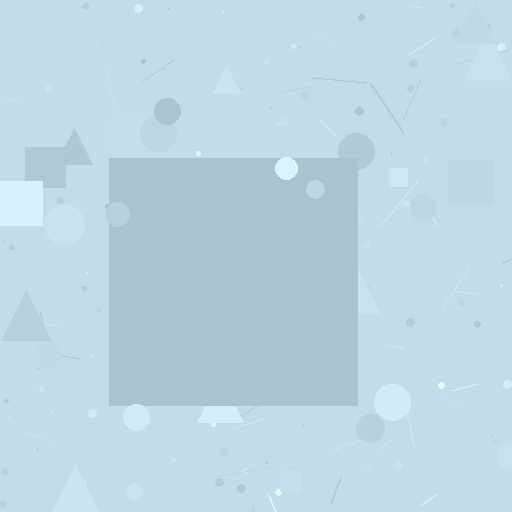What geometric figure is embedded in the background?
A square is embedded in the background.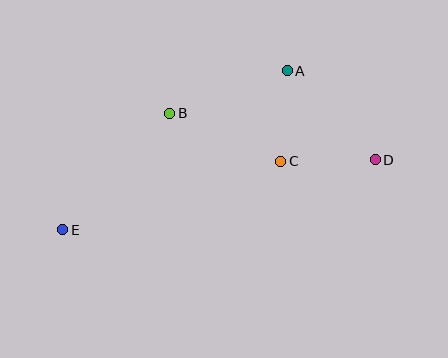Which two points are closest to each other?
Points A and C are closest to each other.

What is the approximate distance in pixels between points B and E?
The distance between B and E is approximately 158 pixels.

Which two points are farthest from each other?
Points D and E are farthest from each other.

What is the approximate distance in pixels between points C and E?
The distance between C and E is approximately 229 pixels.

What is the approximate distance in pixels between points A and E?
The distance between A and E is approximately 275 pixels.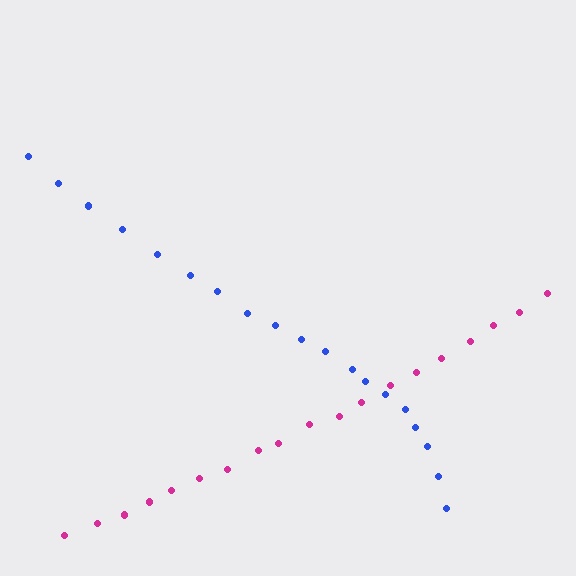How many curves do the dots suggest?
There are 2 distinct paths.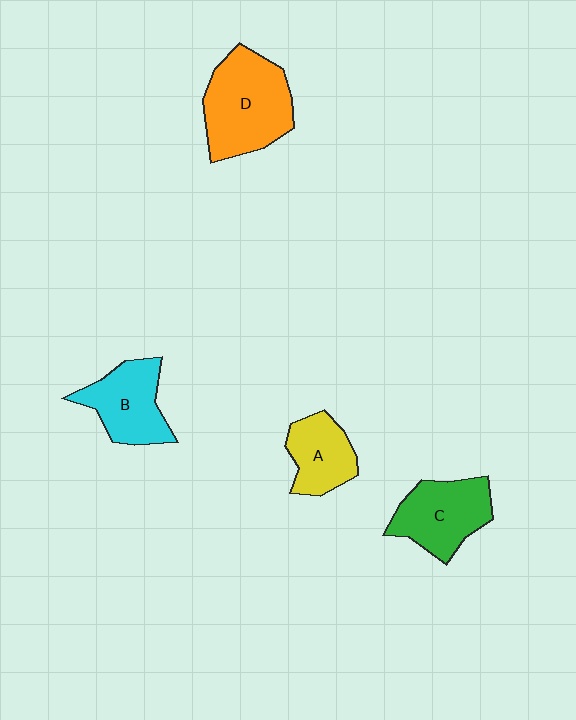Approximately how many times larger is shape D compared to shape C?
Approximately 1.3 times.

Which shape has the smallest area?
Shape A (yellow).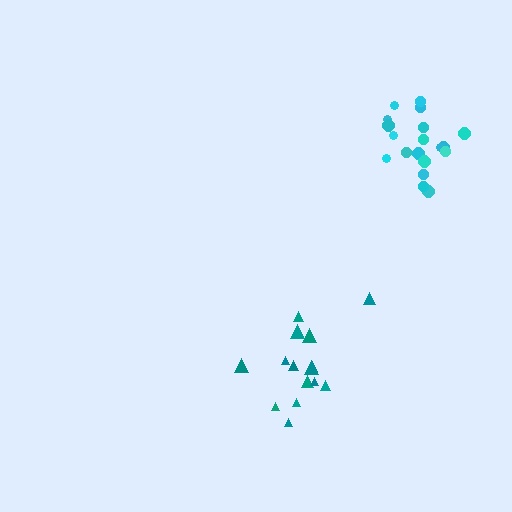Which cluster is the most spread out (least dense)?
Teal.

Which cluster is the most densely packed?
Cyan.